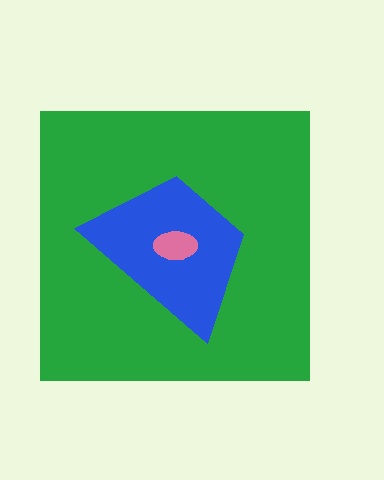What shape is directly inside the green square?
The blue trapezoid.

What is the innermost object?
The pink ellipse.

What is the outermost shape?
The green square.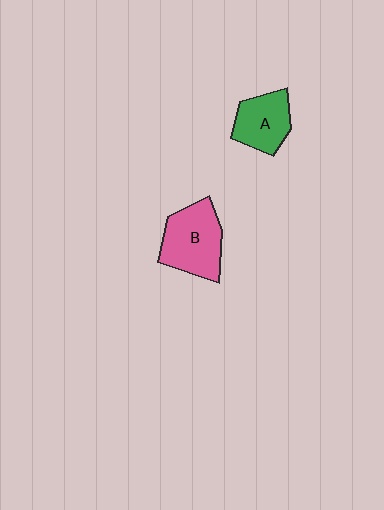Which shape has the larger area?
Shape B (pink).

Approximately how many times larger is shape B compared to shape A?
Approximately 1.4 times.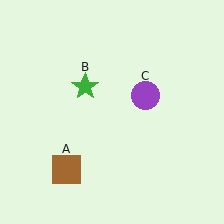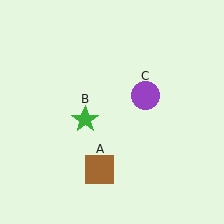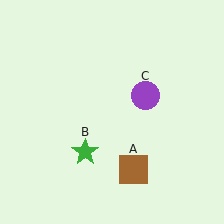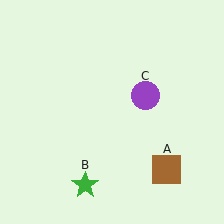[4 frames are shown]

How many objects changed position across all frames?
2 objects changed position: brown square (object A), green star (object B).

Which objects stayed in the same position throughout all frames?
Purple circle (object C) remained stationary.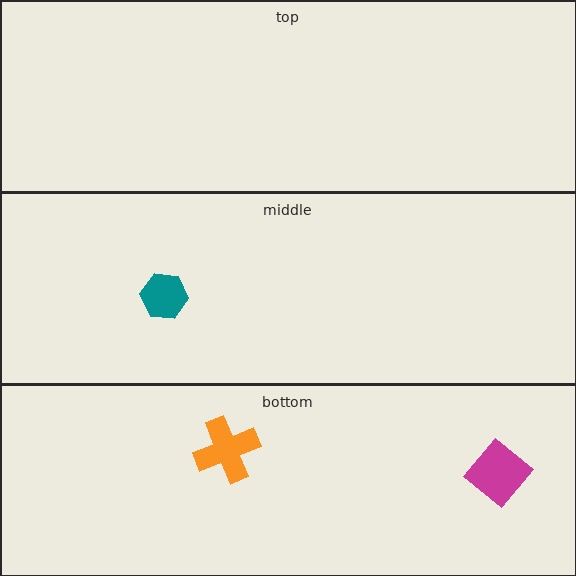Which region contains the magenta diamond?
The bottom region.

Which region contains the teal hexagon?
The middle region.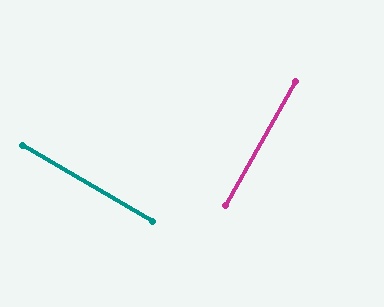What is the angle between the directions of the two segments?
Approximately 89 degrees.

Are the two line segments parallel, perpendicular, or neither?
Perpendicular — they meet at approximately 89°.